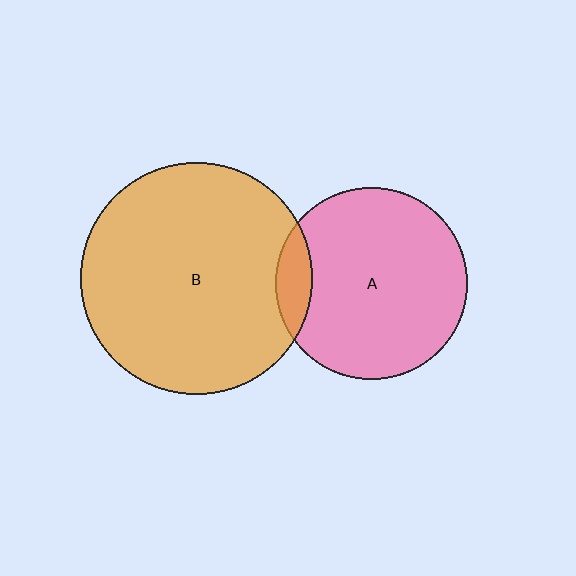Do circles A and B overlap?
Yes.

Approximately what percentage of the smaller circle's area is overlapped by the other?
Approximately 10%.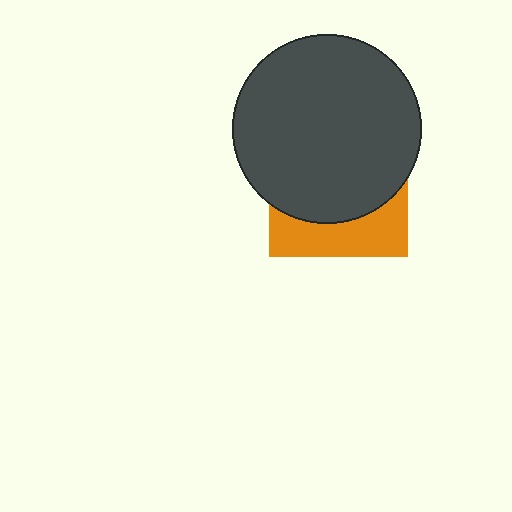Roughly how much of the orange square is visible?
A small part of it is visible (roughly 32%).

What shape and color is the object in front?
The object in front is a dark gray circle.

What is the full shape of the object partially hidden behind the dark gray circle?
The partially hidden object is an orange square.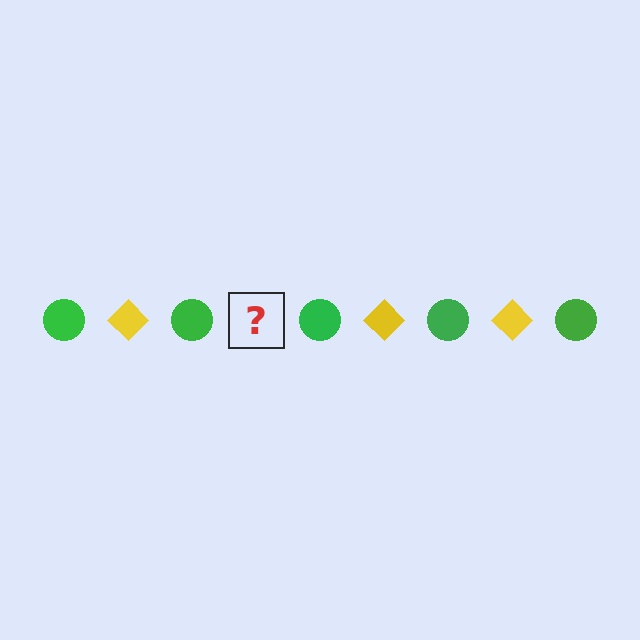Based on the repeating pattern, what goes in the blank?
The blank should be a yellow diamond.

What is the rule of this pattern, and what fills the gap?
The rule is that the pattern alternates between green circle and yellow diamond. The gap should be filled with a yellow diamond.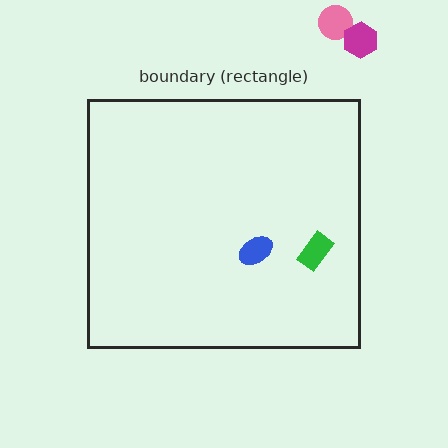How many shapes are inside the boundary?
2 inside, 2 outside.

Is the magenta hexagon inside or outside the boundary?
Outside.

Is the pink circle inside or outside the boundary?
Outside.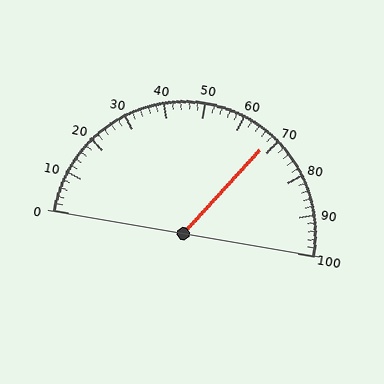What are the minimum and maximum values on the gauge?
The gauge ranges from 0 to 100.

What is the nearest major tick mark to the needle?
The nearest major tick mark is 70.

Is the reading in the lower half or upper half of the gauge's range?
The reading is in the upper half of the range (0 to 100).